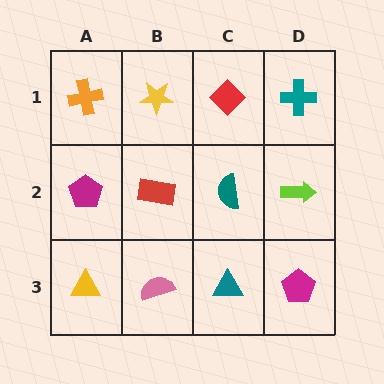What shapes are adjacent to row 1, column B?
A red rectangle (row 2, column B), an orange cross (row 1, column A), a red diamond (row 1, column C).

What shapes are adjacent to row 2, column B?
A yellow star (row 1, column B), a pink semicircle (row 3, column B), a magenta pentagon (row 2, column A), a teal semicircle (row 2, column C).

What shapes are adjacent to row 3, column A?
A magenta pentagon (row 2, column A), a pink semicircle (row 3, column B).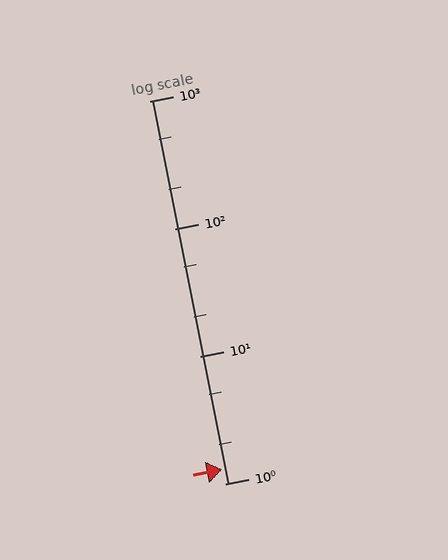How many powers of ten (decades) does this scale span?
The scale spans 3 decades, from 1 to 1000.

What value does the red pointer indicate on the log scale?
The pointer indicates approximately 1.3.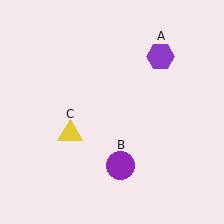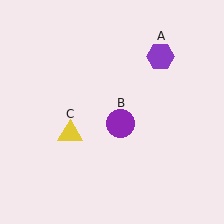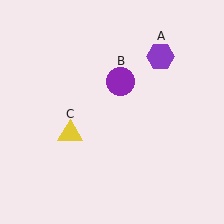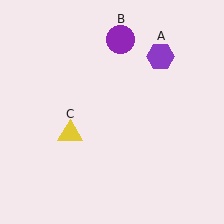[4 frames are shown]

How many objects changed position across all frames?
1 object changed position: purple circle (object B).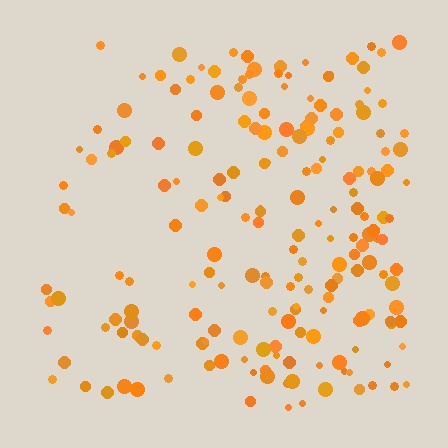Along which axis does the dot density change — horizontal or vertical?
Horizontal.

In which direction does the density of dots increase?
From left to right, with the right side densest.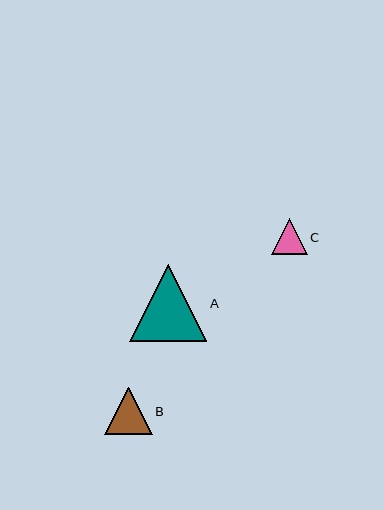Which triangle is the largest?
Triangle A is the largest with a size of approximately 77 pixels.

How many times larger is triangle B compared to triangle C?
Triangle B is approximately 1.3 times the size of triangle C.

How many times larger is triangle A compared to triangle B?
Triangle A is approximately 1.6 times the size of triangle B.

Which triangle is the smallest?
Triangle C is the smallest with a size of approximately 35 pixels.